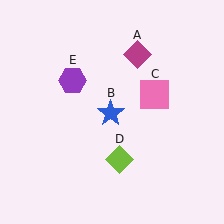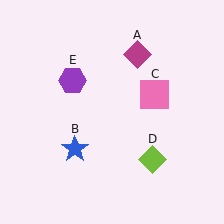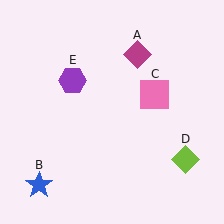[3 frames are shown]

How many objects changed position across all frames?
2 objects changed position: blue star (object B), lime diamond (object D).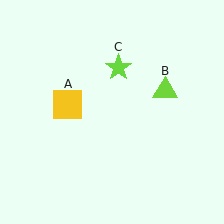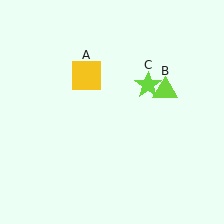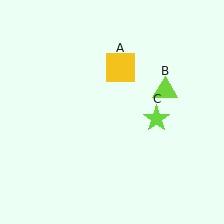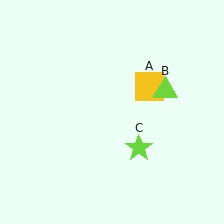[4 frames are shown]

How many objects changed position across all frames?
2 objects changed position: yellow square (object A), lime star (object C).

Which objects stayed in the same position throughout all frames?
Lime triangle (object B) remained stationary.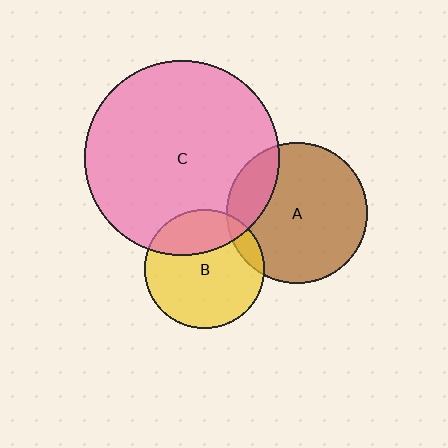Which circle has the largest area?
Circle C (pink).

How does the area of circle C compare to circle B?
Approximately 2.7 times.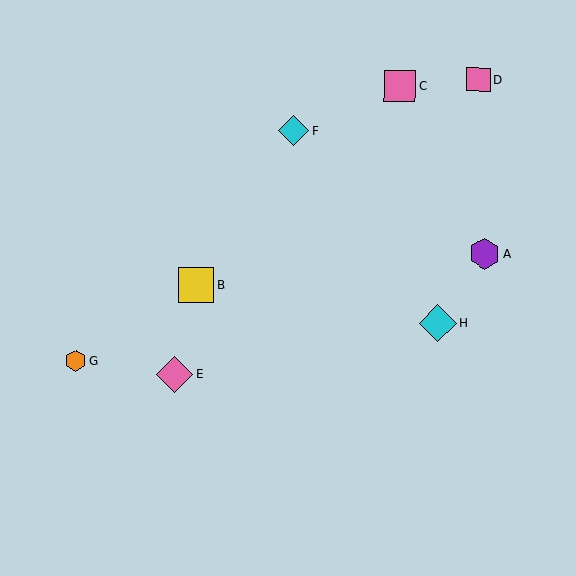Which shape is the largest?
The cyan diamond (labeled H) is the largest.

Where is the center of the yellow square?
The center of the yellow square is at (196, 285).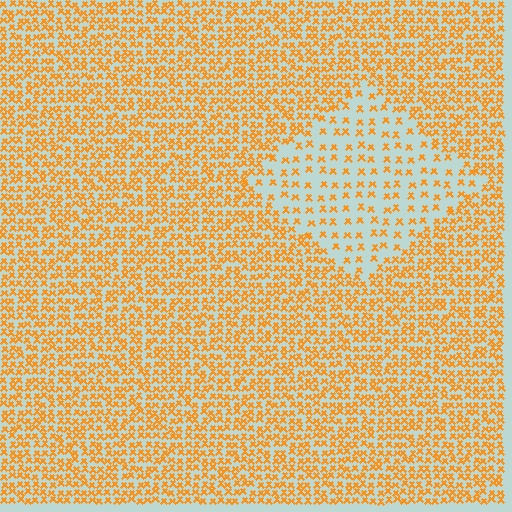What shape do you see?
I see a diamond.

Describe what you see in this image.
The image contains small orange elements arranged at two different densities. A diamond-shaped region is visible where the elements are less densely packed than the surrounding area.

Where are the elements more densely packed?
The elements are more densely packed outside the diamond boundary.